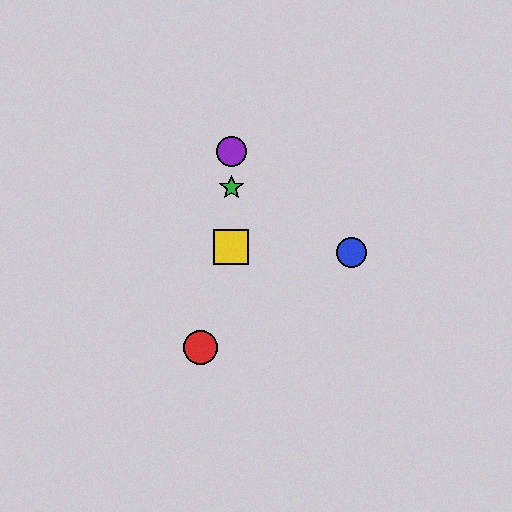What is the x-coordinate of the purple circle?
The purple circle is at x≈231.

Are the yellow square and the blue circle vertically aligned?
No, the yellow square is at x≈231 and the blue circle is at x≈351.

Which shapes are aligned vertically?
The green star, the yellow square, the purple circle are aligned vertically.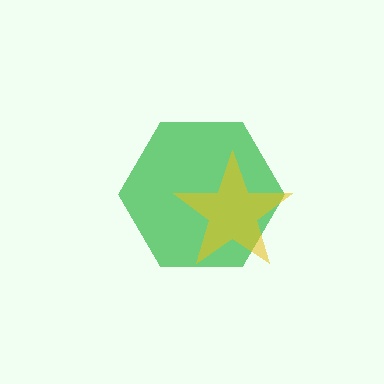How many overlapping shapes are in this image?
There are 2 overlapping shapes in the image.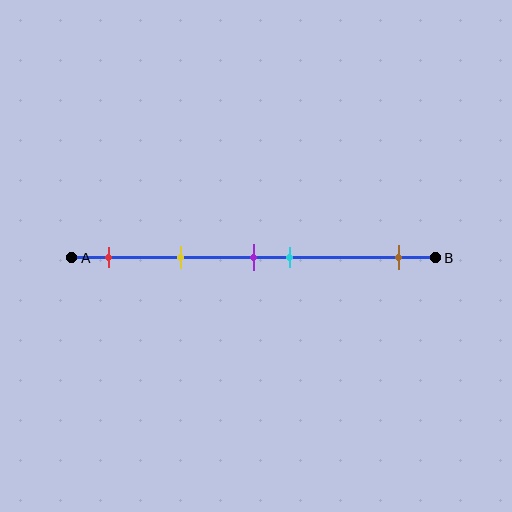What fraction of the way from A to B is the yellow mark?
The yellow mark is approximately 30% (0.3) of the way from A to B.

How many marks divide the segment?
There are 5 marks dividing the segment.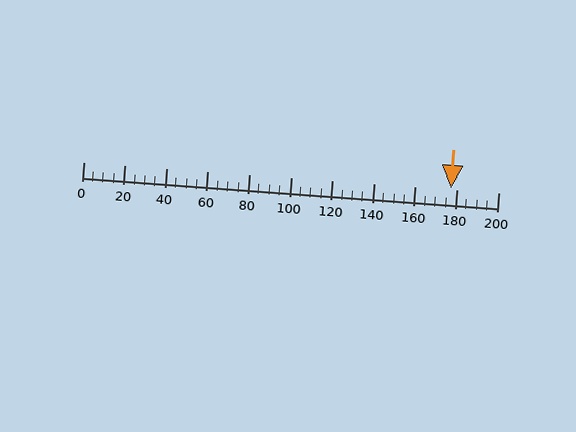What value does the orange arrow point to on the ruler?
The orange arrow points to approximately 177.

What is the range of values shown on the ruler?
The ruler shows values from 0 to 200.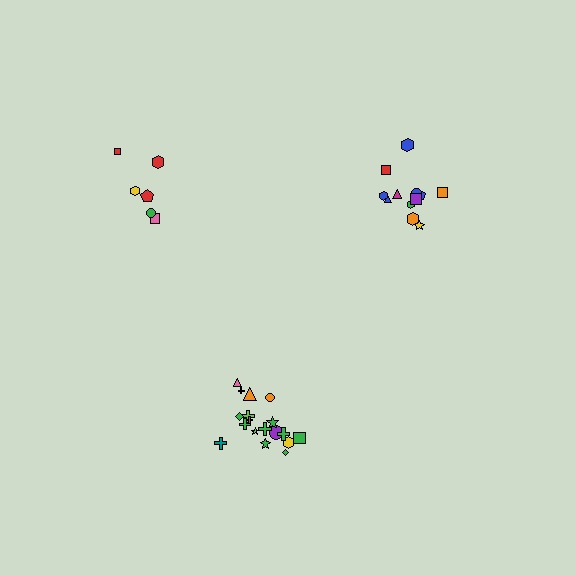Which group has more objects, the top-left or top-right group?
The top-right group.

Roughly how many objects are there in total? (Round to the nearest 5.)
Roughly 35 objects in total.